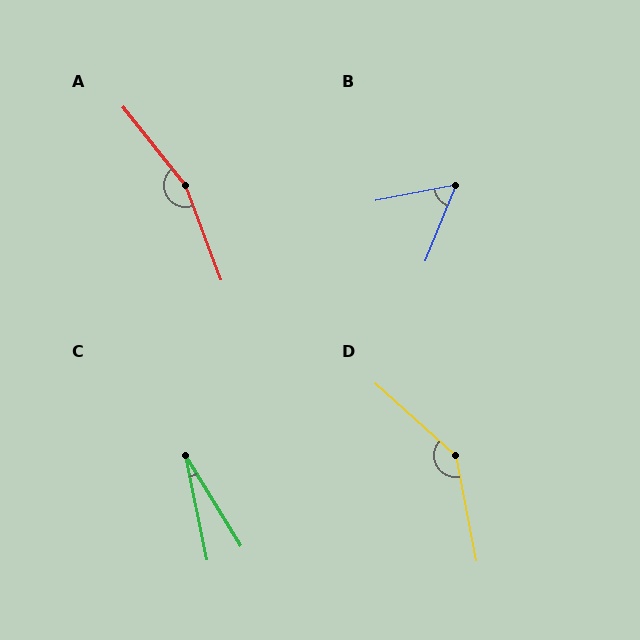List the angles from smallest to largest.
C (20°), B (57°), D (143°), A (162°).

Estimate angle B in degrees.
Approximately 57 degrees.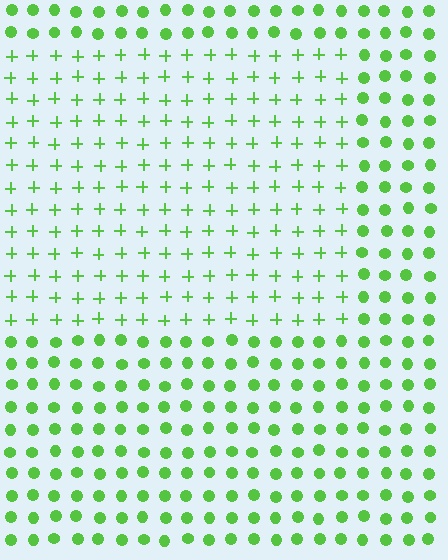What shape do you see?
I see a rectangle.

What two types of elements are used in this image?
The image uses plus signs inside the rectangle region and circles outside it.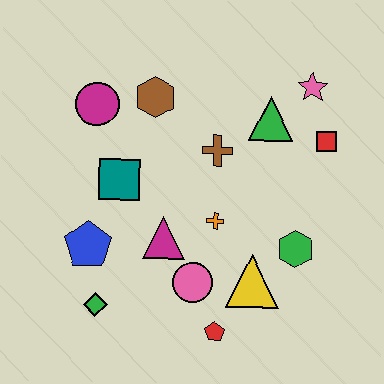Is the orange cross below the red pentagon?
No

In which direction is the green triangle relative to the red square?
The green triangle is to the left of the red square.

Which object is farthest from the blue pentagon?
The pink star is farthest from the blue pentagon.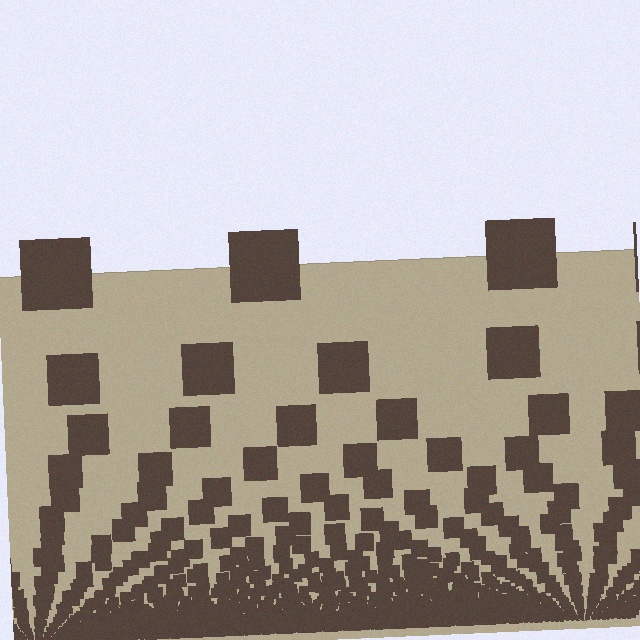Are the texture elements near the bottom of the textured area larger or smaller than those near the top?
Smaller. The gradient is inverted — elements near the bottom are smaller and denser.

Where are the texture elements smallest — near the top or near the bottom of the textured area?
Near the bottom.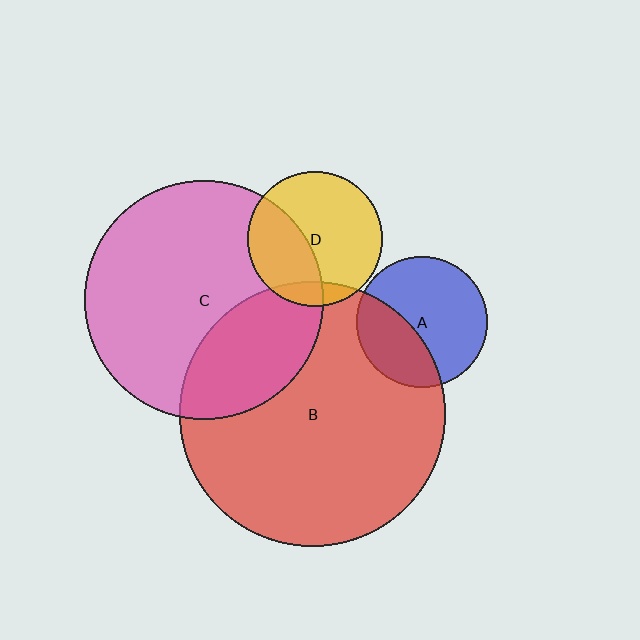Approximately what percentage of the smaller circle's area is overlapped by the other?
Approximately 35%.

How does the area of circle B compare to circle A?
Approximately 4.1 times.